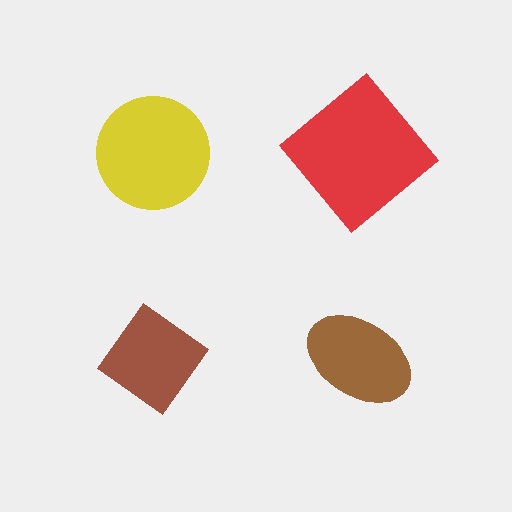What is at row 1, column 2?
A red diamond.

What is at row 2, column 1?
A brown diamond.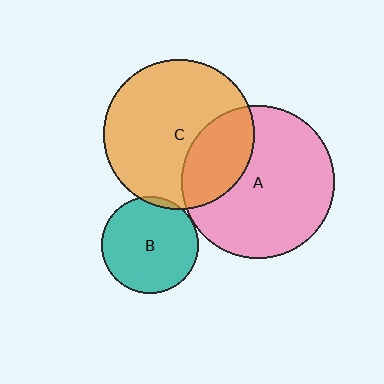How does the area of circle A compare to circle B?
Approximately 2.5 times.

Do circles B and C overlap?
Yes.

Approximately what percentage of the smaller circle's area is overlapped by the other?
Approximately 5%.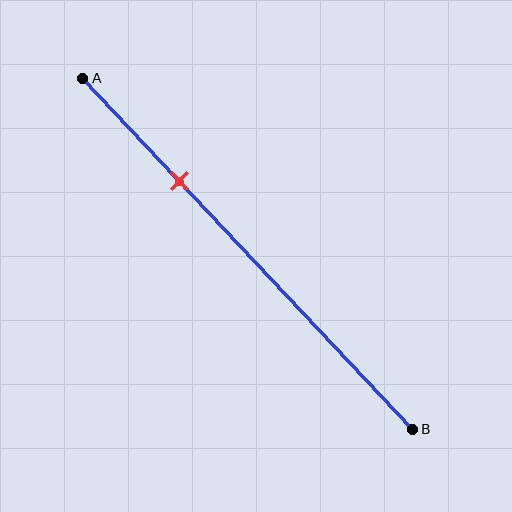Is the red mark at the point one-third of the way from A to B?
No, the mark is at about 30% from A, not at the 33% one-third point.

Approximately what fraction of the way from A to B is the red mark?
The red mark is approximately 30% of the way from A to B.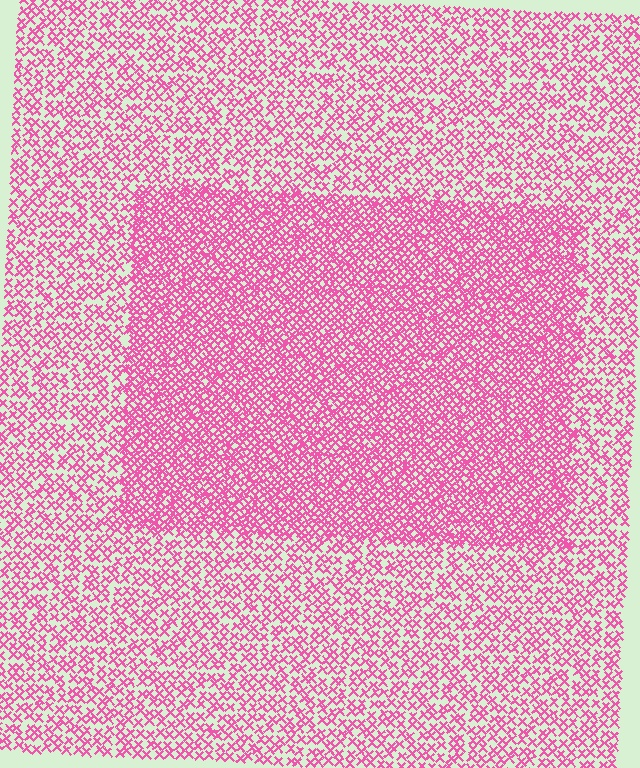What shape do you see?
I see a rectangle.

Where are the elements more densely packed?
The elements are more densely packed inside the rectangle boundary.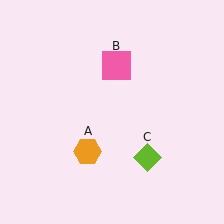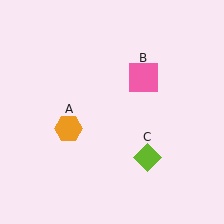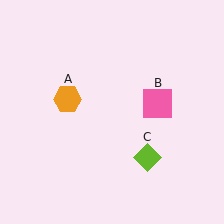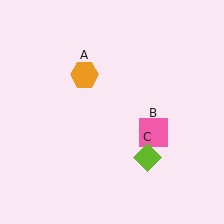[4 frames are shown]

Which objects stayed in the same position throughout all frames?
Lime diamond (object C) remained stationary.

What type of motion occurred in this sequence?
The orange hexagon (object A), pink square (object B) rotated clockwise around the center of the scene.